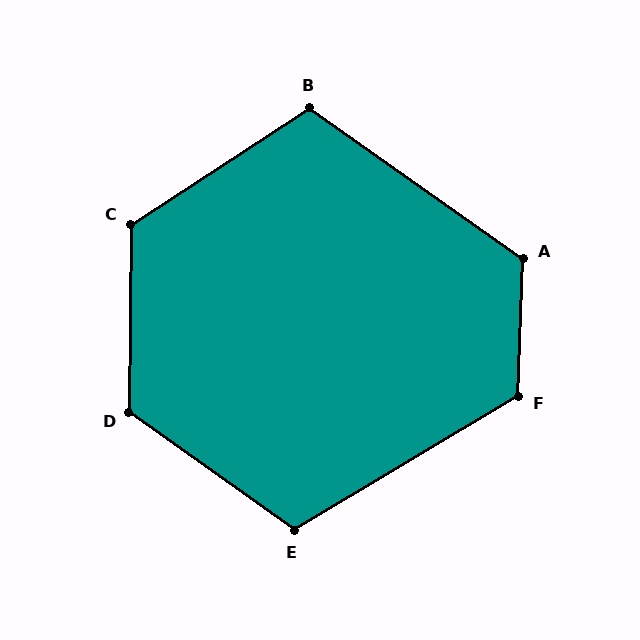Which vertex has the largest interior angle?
D, at approximately 125 degrees.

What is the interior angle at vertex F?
Approximately 123 degrees (obtuse).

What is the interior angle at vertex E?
Approximately 113 degrees (obtuse).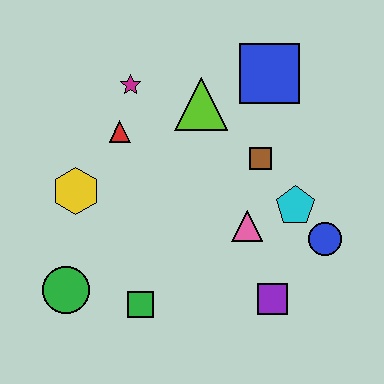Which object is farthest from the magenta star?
The purple square is farthest from the magenta star.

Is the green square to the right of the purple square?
No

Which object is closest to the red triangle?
The magenta star is closest to the red triangle.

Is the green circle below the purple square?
No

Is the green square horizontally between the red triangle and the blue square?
Yes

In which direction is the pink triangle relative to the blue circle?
The pink triangle is to the left of the blue circle.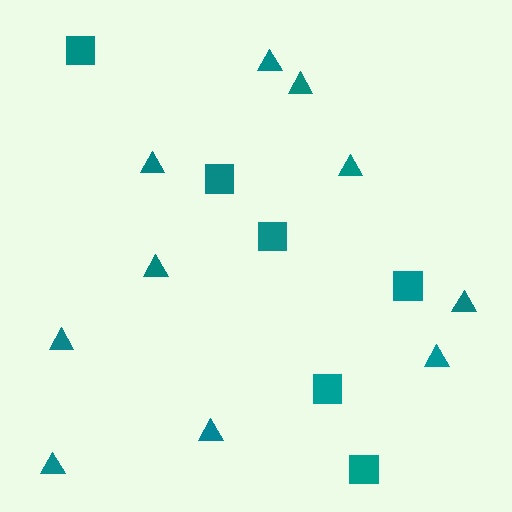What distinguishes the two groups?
There are 2 groups: one group of squares (6) and one group of triangles (10).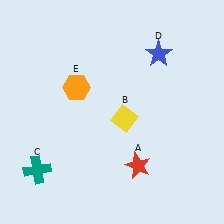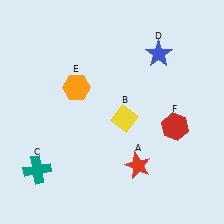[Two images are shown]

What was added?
A red hexagon (F) was added in Image 2.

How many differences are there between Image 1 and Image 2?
There is 1 difference between the two images.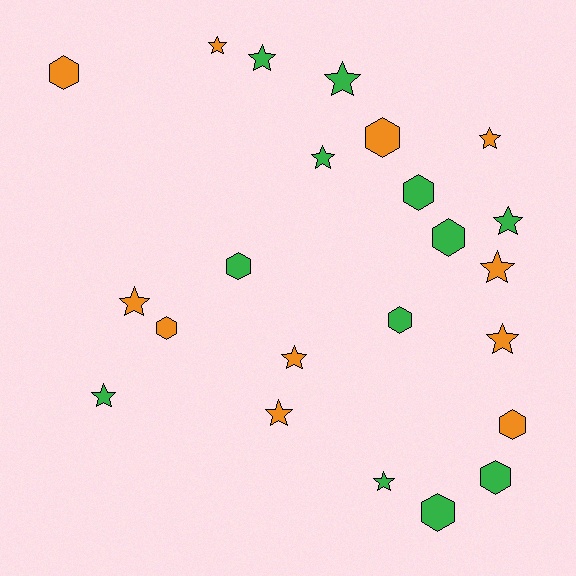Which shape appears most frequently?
Star, with 13 objects.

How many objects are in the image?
There are 23 objects.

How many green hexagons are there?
There are 6 green hexagons.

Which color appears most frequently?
Green, with 12 objects.